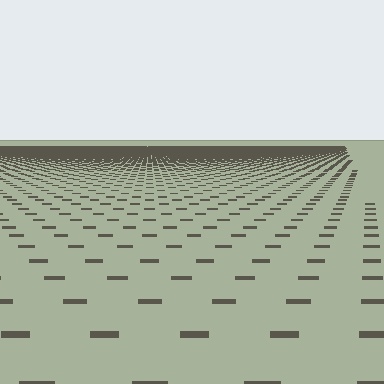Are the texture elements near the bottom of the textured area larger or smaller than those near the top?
Larger. Near the bottom, elements are closer to the viewer and appear at a bigger on-screen size.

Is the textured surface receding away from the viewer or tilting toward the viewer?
The surface is receding away from the viewer. Texture elements get smaller and denser toward the top.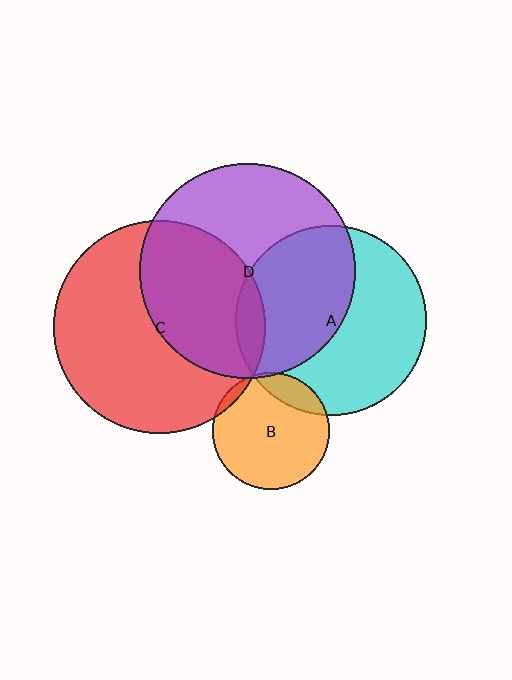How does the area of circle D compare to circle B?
Approximately 3.4 times.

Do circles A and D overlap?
Yes.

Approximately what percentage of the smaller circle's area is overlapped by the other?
Approximately 45%.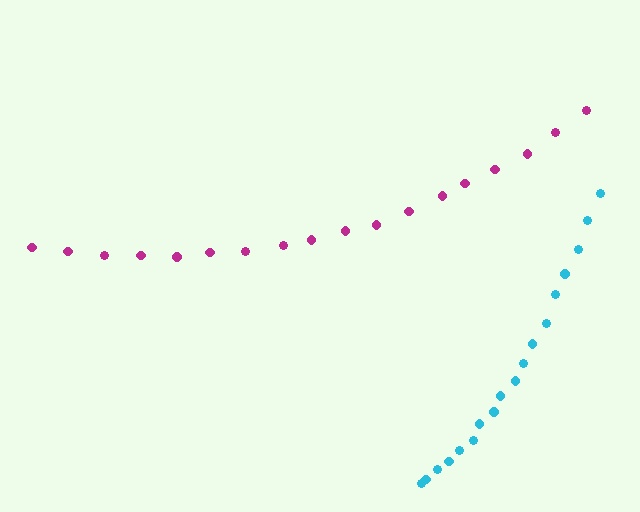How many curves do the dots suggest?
There are 2 distinct paths.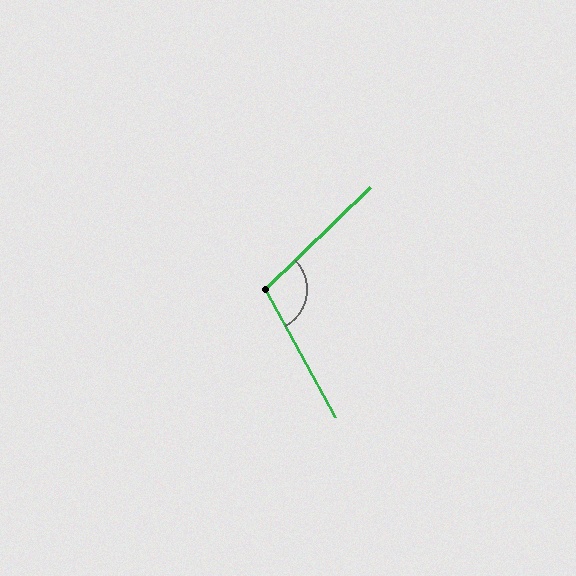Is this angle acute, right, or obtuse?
It is obtuse.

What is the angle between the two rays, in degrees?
Approximately 106 degrees.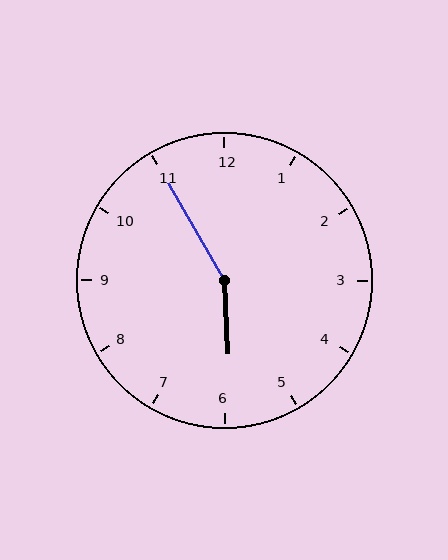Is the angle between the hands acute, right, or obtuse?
It is obtuse.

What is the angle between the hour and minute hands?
Approximately 152 degrees.